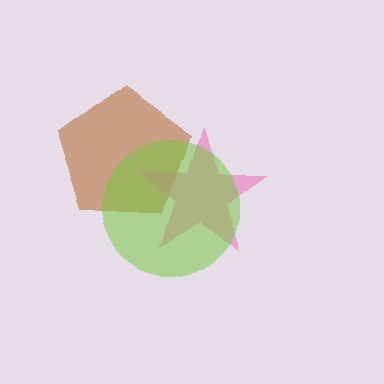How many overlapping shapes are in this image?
There are 3 overlapping shapes in the image.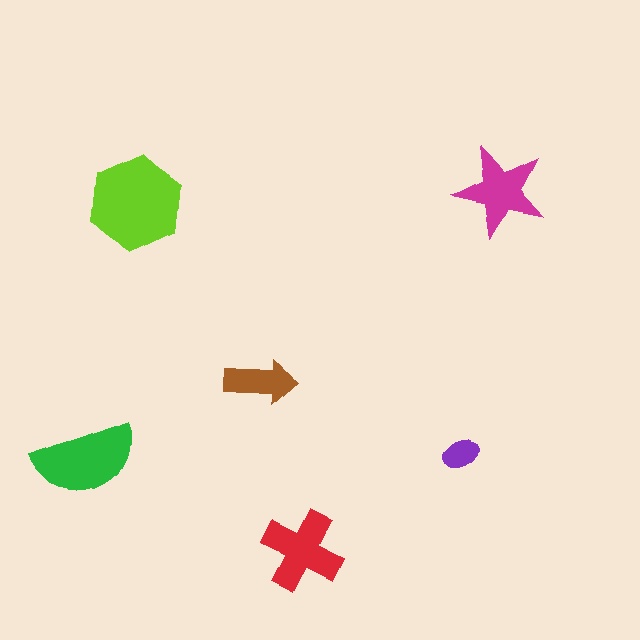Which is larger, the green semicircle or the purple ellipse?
The green semicircle.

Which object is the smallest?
The purple ellipse.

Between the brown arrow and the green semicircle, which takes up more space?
The green semicircle.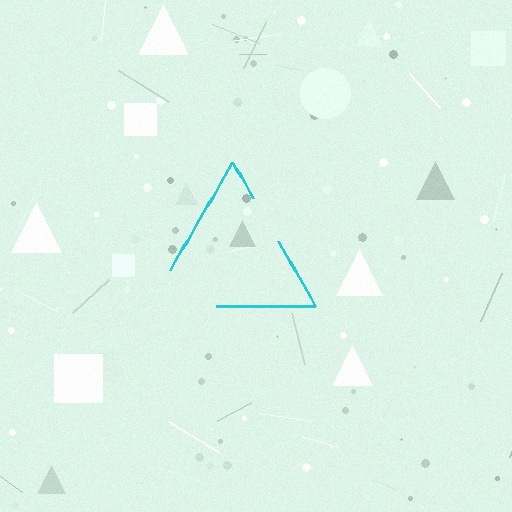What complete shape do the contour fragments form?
The contour fragments form a triangle.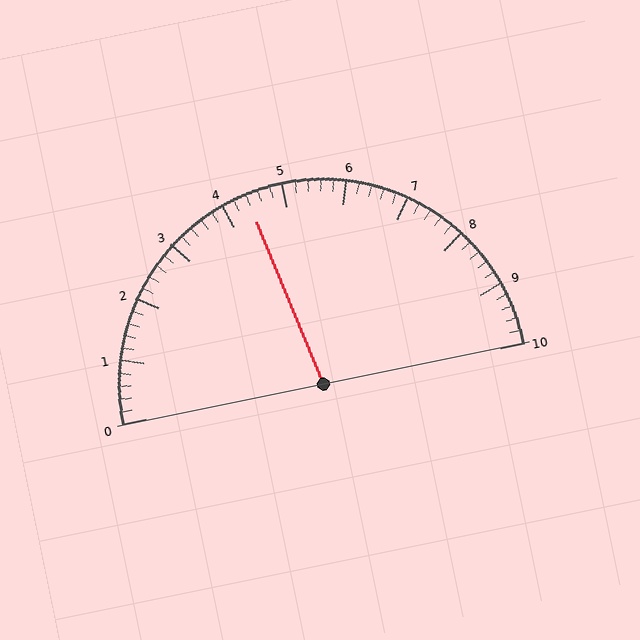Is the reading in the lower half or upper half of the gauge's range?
The reading is in the lower half of the range (0 to 10).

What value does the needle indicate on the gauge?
The needle indicates approximately 4.4.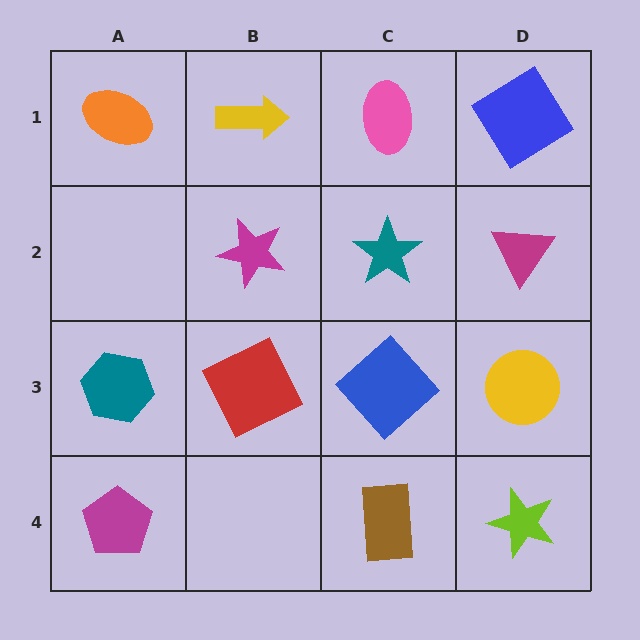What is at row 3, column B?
A red square.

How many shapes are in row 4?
3 shapes.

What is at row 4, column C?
A brown rectangle.